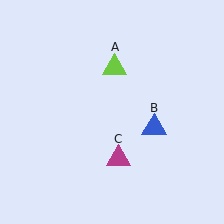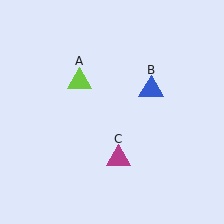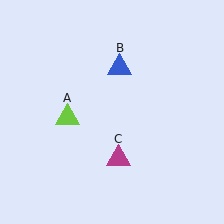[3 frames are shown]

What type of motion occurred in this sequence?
The lime triangle (object A), blue triangle (object B) rotated counterclockwise around the center of the scene.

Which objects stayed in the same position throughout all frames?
Magenta triangle (object C) remained stationary.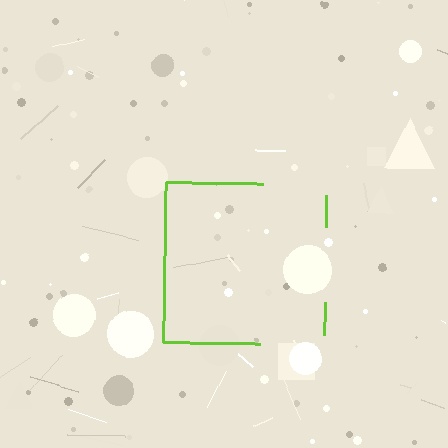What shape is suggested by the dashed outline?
The dashed outline suggests a square.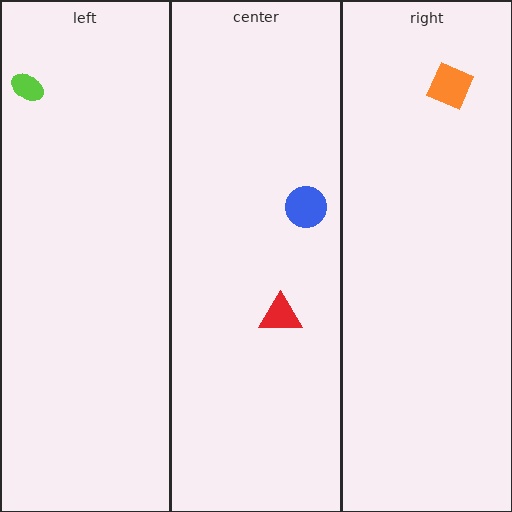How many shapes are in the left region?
1.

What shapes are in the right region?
The orange diamond.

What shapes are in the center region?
The blue circle, the red triangle.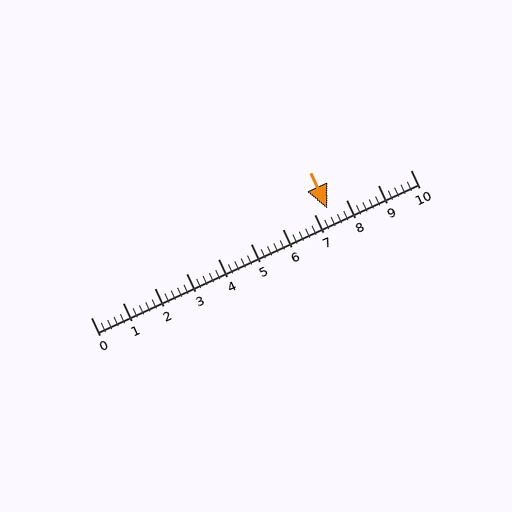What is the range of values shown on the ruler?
The ruler shows values from 0 to 10.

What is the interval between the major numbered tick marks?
The major tick marks are spaced 1 units apart.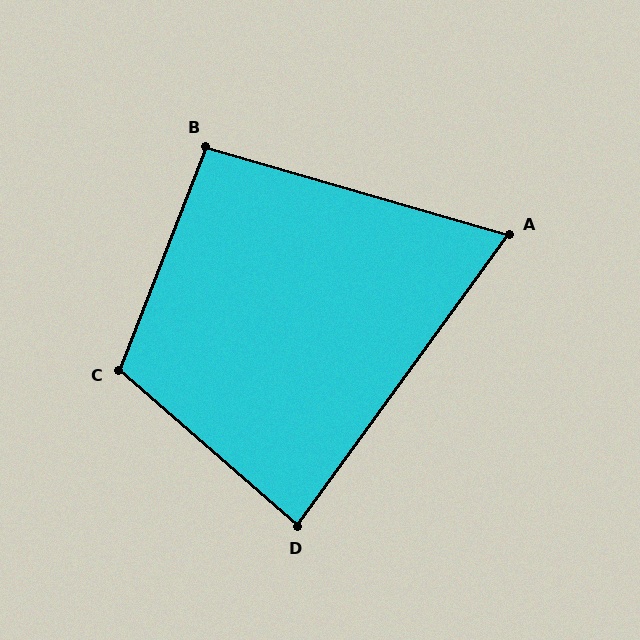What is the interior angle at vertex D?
Approximately 85 degrees (acute).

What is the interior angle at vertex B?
Approximately 95 degrees (obtuse).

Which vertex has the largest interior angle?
C, at approximately 110 degrees.